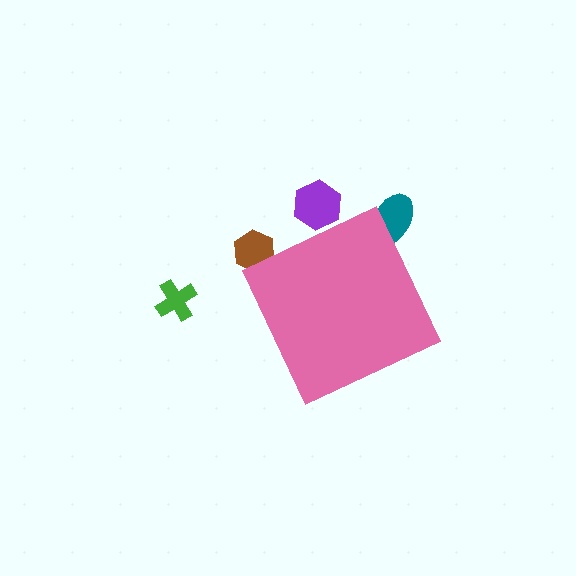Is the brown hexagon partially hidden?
Yes, the brown hexagon is partially hidden behind the pink diamond.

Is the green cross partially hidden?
No, the green cross is fully visible.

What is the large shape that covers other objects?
A pink diamond.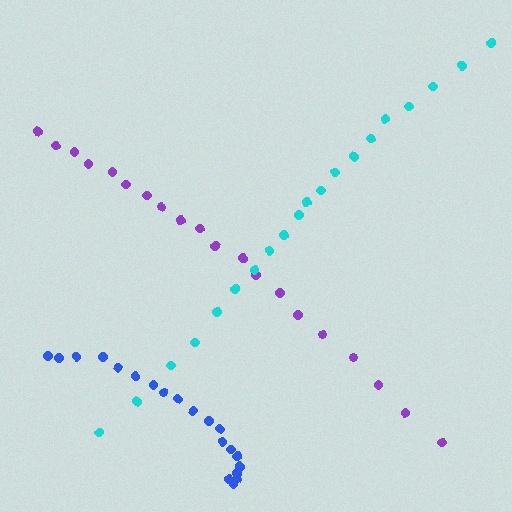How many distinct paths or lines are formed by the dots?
There are 3 distinct paths.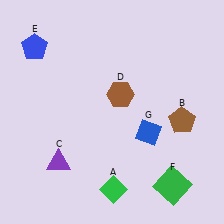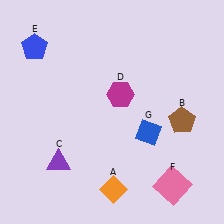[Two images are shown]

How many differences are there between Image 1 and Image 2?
There are 3 differences between the two images.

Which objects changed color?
A changed from green to orange. D changed from brown to magenta. F changed from green to pink.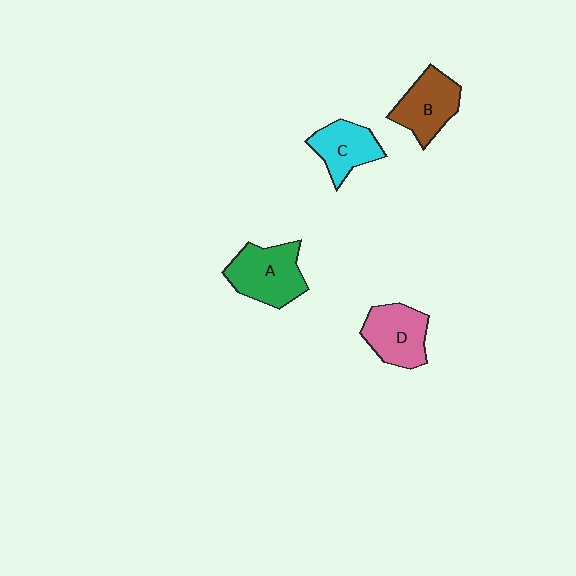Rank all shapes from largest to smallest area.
From largest to smallest: A (green), D (pink), B (brown), C (cyan).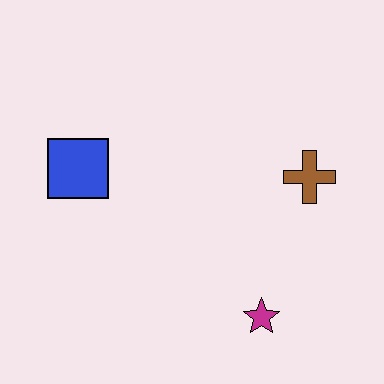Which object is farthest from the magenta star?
The blue square is farthest from the magenta star.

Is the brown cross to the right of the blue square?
Yes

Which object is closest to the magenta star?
The brown cross is closest to the magenta star.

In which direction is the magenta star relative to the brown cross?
The magenta star is below the brown cross.